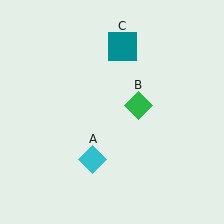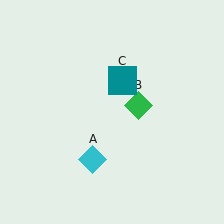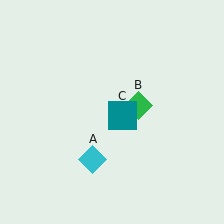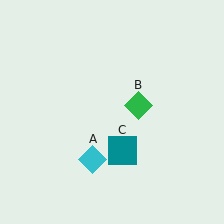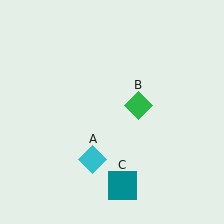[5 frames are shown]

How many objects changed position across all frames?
1 object changed position: teal square (object C).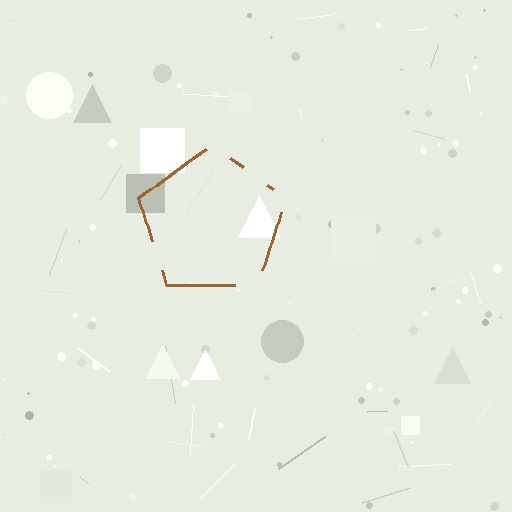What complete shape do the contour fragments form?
The contour fragments form a pentagon.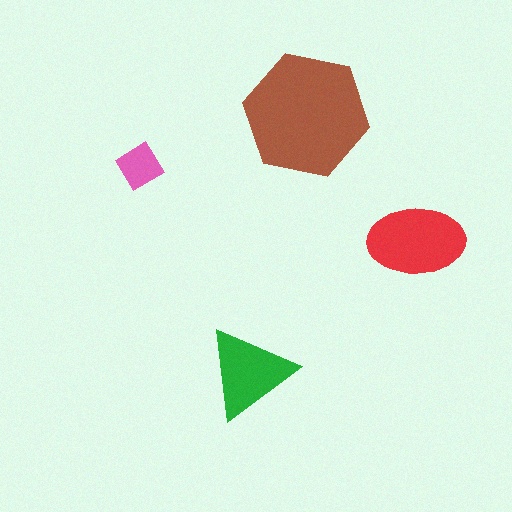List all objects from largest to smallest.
The brown hexagon, the red ellipse, the green triangle, the pink diamond.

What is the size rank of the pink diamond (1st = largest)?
4th.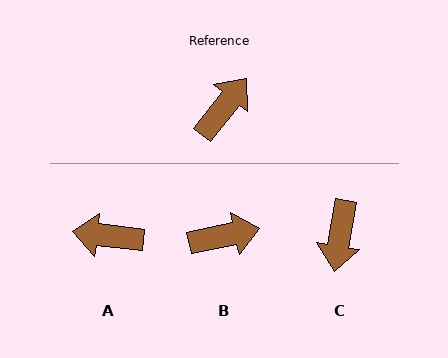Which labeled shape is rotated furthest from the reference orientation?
C, about 151 degrees away.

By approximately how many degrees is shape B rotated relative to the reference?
Approximately 40 degrees clockwise.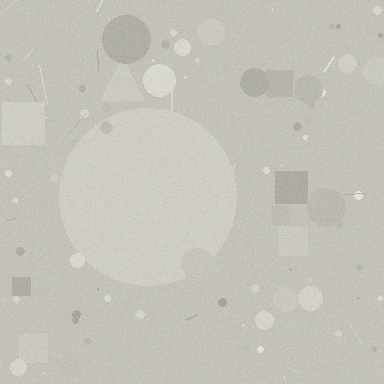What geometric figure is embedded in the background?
A circle is embedded in the background.